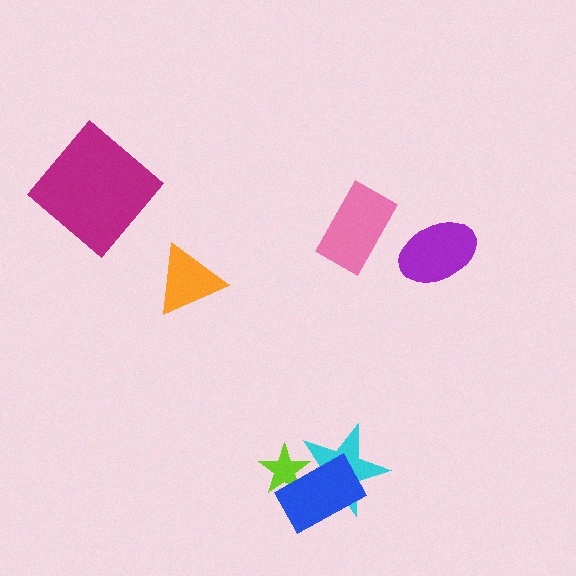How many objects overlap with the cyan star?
2 objects overlap with the cyan star.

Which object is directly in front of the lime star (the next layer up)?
The cyan star is directly in front of the lime star.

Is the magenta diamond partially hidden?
No, no other shape covers it.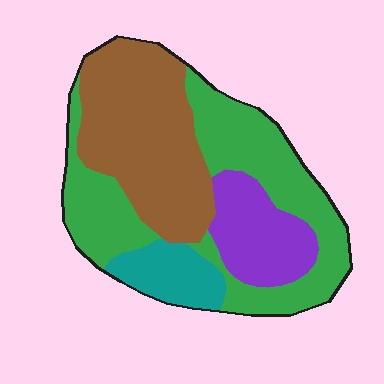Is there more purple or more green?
Green.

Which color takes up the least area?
Teal, at roughly 10%.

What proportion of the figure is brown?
Brown takes up about one third (1/3) of the figure.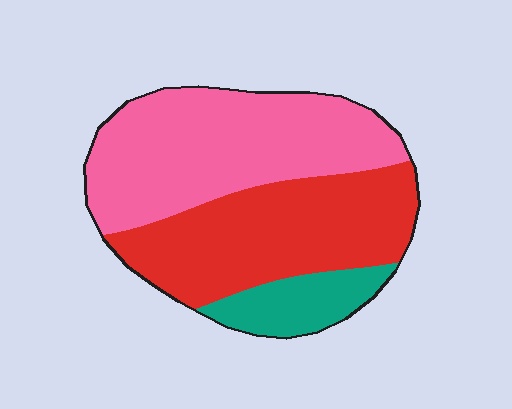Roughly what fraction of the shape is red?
Red takes up between a third and a half of the shape.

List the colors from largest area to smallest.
From largest to smallest: pink, red, teal.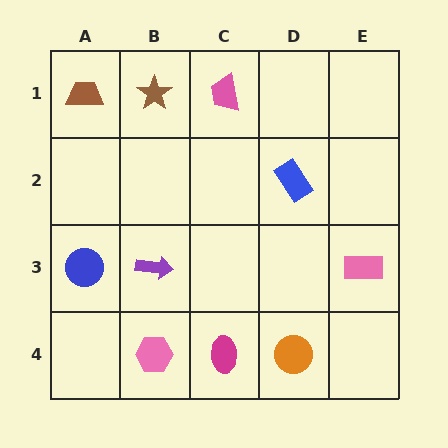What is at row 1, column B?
A brown star.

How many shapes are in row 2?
1 shape.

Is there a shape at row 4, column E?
No, that cell is empty.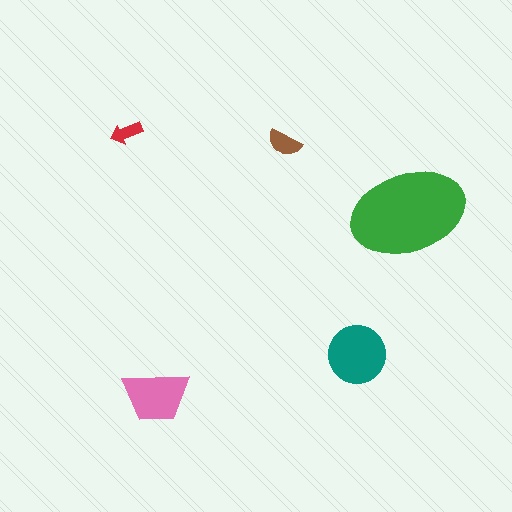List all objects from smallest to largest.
The red arrow, the brown semicircle, the pink trapezoid, the teal circle, the green ellipse.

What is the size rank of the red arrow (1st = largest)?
5th.